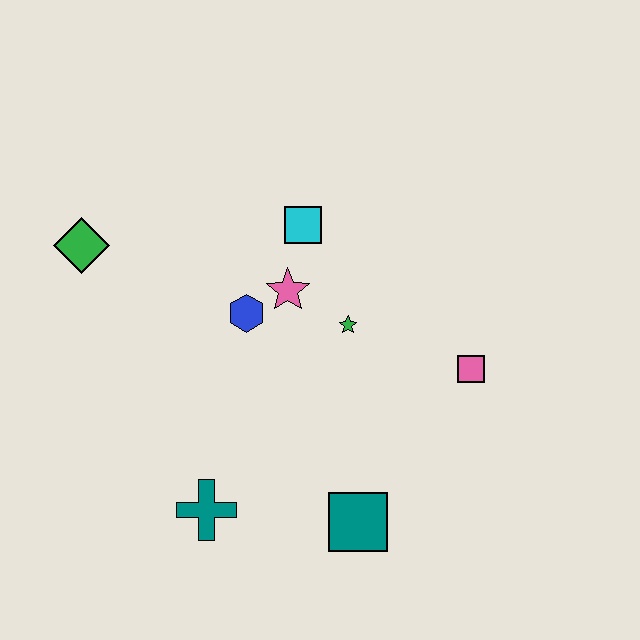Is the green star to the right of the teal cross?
Yes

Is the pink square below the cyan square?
Yes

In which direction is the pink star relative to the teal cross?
The pink star is above the teal cross.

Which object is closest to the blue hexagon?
The pink star is closest to the blue hexagon.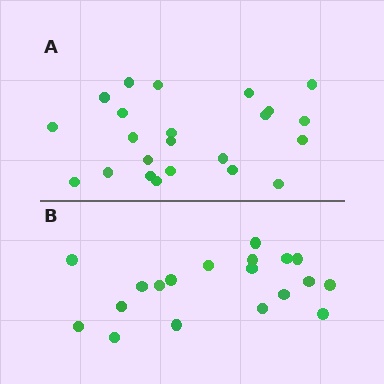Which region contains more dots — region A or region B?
Region A (the top region) has more dots.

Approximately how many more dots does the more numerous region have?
Region A has about 4 more dots than region B.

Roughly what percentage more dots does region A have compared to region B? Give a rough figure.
About 20% more.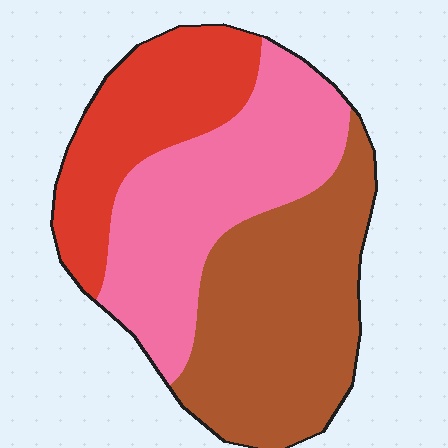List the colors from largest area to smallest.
From largest to smallest: brown, pink, red.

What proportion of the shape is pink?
Pink takes up about three eighths (3/8) of the shape.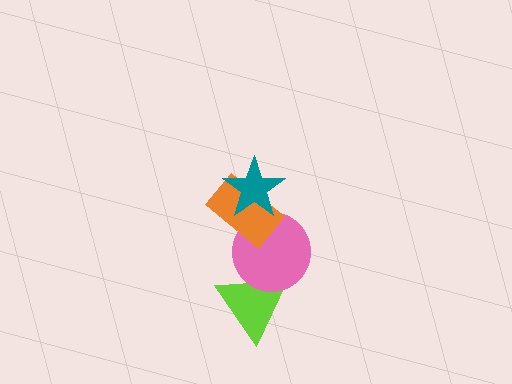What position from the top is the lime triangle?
The lime triangle is 4th from the top.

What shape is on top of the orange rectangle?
The teal star is on top of the orange rectangle.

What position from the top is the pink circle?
The pink circle is 3rd from the top.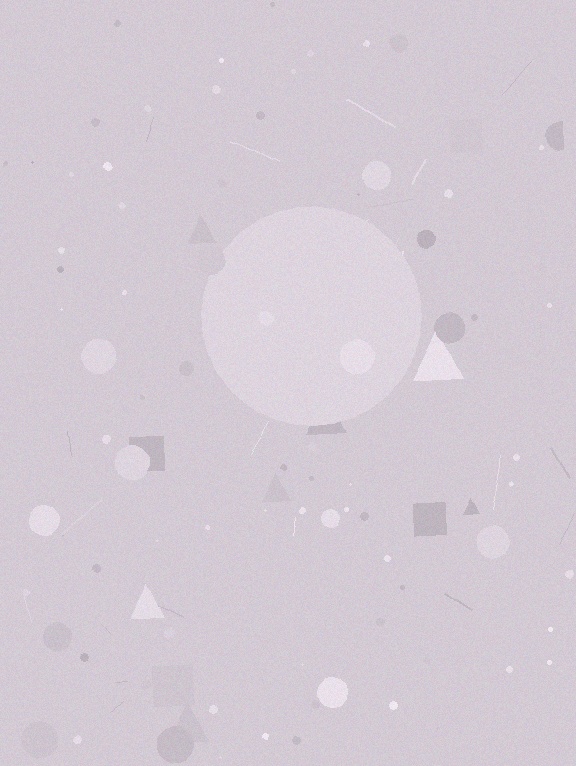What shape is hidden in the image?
A circle is hidden in the image.